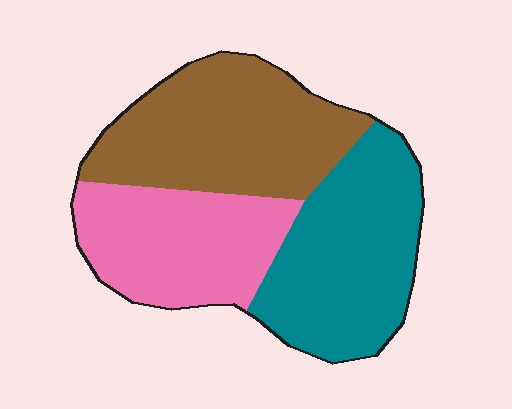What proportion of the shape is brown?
Brown takes up about three eighths (3/8) of the shape.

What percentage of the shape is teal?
Teal covers roughly 35% of the shape.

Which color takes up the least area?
Pink, at roughly 30%.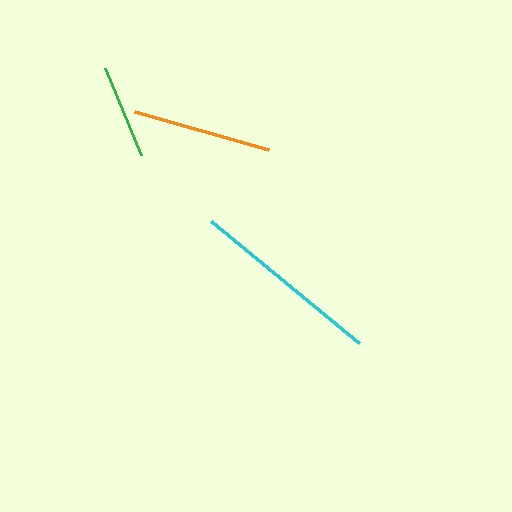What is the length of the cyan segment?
The cyan segment is approximately 192 pixels long.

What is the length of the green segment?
The green segment is approximately 94 pixels long.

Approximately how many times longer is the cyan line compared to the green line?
The cyan line is approximately 2.0 times the length of the green line.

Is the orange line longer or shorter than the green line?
The orange line is longer than the green line.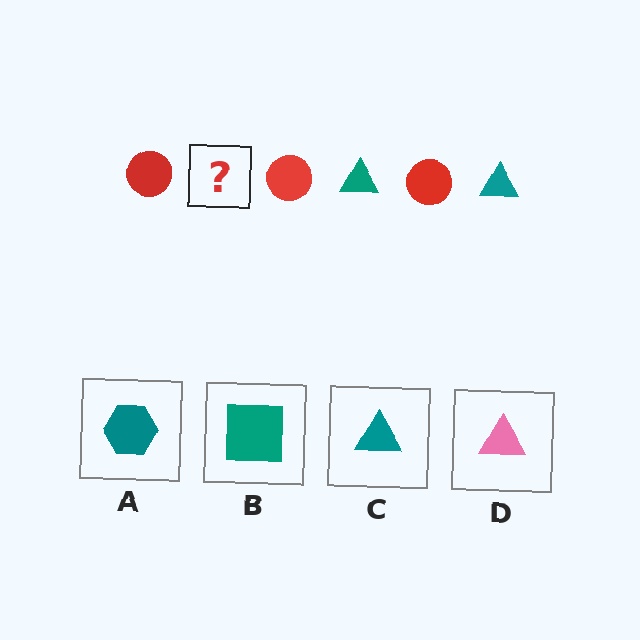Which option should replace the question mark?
Option C.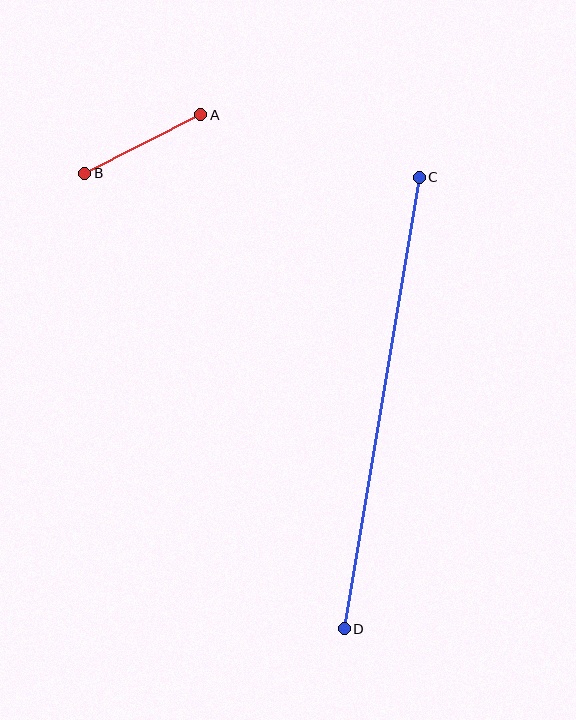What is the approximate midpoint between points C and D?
The midpoint is at approximately (382, 403) pixels.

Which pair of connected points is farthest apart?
Points C and D are farthest apart.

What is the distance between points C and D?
The distance is approximately 458 pixels.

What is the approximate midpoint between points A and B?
The midpoint is at approximately (143, 144) pixels.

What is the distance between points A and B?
The distance is approximately 130 pixels.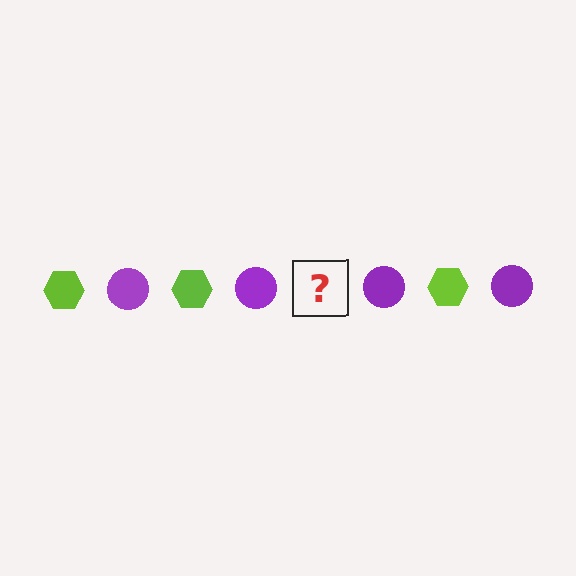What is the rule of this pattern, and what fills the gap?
The rule is that the pattern alternates between lime hexagon and purple circle. The gap should be filled with a lime hexagon.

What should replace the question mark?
The question mark should be replaced with a lime hexagon.